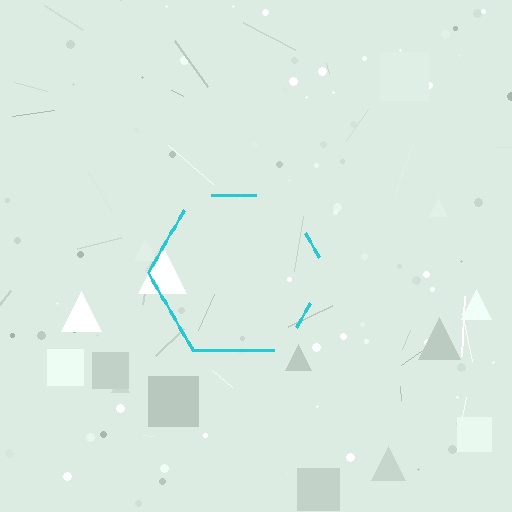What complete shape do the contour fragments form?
The contour fragments form a hexagon.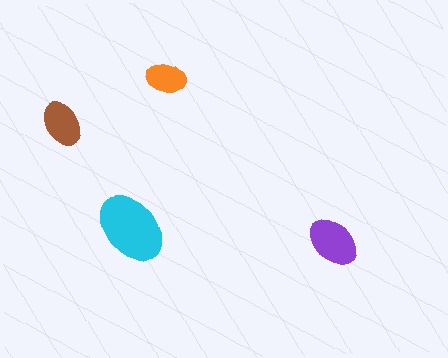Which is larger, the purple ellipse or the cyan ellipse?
The cyan one.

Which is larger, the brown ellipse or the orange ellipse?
The brown one.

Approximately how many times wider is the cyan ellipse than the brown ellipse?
About 1.5 times wider.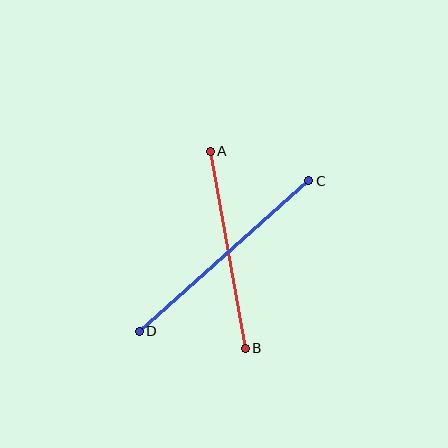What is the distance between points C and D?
The distance is approximately 227 pixels.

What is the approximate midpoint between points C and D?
The midpoint is at approximately (224, 256) pixels.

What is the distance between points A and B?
The distance is approximately 200 pixels.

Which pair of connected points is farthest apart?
Points C and D are farthest apart.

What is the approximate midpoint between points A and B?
The midpoint is at approximately (228, 250) pixels.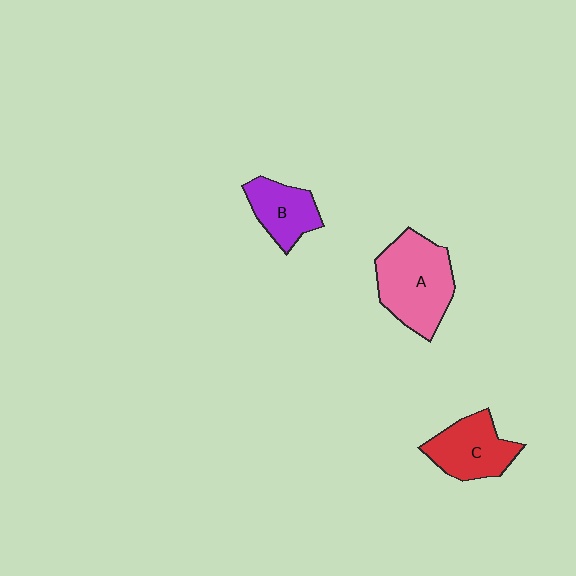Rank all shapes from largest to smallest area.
From largest to smallest: A (pink), C (red), B (purple).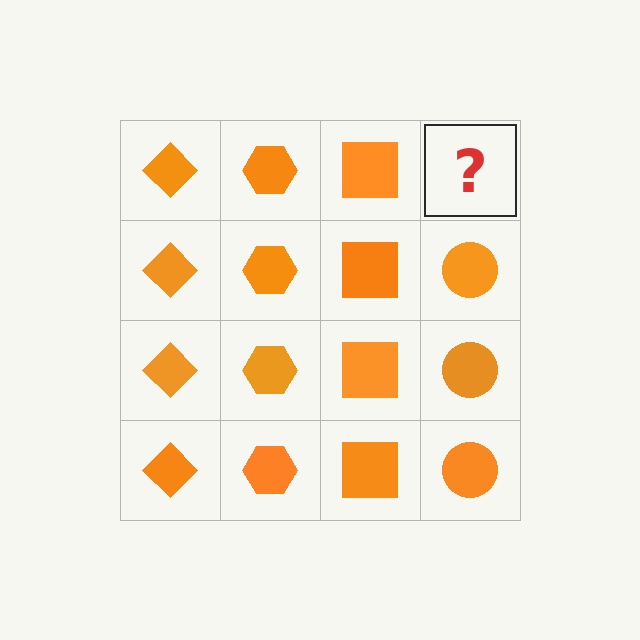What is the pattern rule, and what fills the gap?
The rule is that each column has a consistent shape. The gap should be filled with an orange circle.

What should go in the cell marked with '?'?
The missing cell should contain an orange circle.